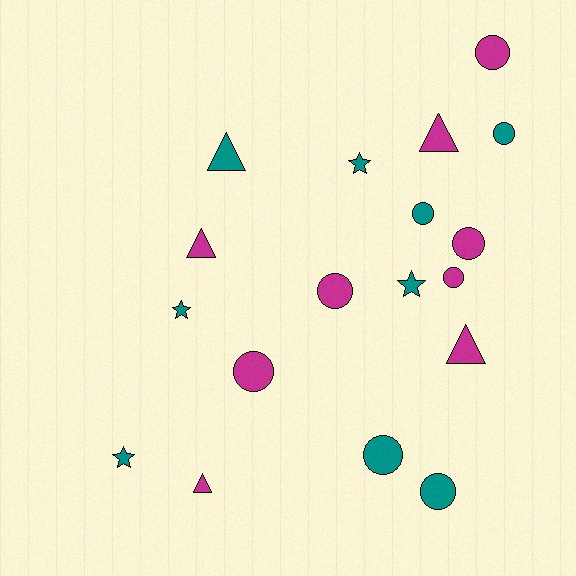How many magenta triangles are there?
There are 4 magenta triangles.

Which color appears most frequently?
Magenta, with 9 objects.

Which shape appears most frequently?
Circle, with 9 objects.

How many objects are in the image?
There are 18 objects.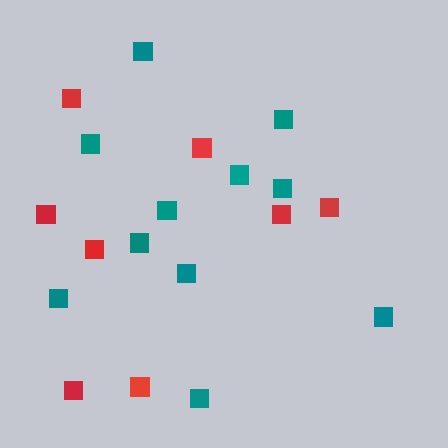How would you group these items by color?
There are 2 groups: one group of teal squares (11) and one group of red squares (8).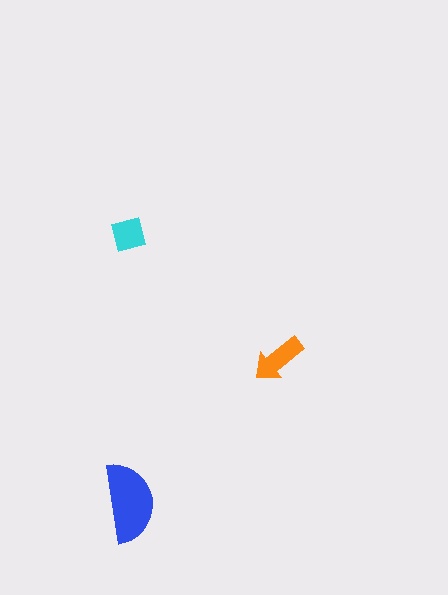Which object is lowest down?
The blue semicircle is bottommost.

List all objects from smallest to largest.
The cyan square, the orange arrow, the blue semicircle.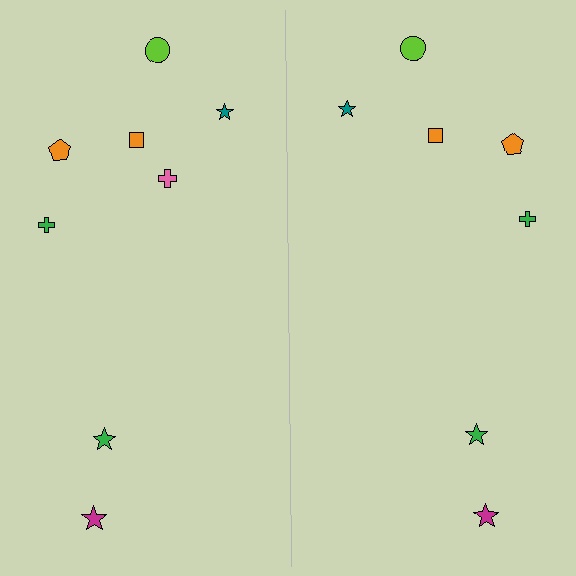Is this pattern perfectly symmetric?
No, the pattern is not perfectly symmetric. A pink cross is missing from the right side.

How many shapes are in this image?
There are 15 shapes in this image.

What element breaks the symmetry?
A pink cross is missing from the right side.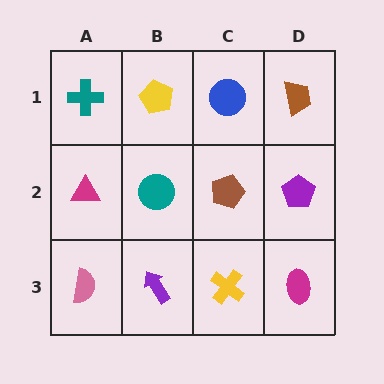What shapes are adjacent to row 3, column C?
A brown pentagon (row 2, column C), a purple arrow (row 3, column B), a magenta ellipse (row 3, column D).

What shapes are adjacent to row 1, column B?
A teal circle (row 2, column B), a teal cross (row 1, column A), a blue circle (row 1, column C).